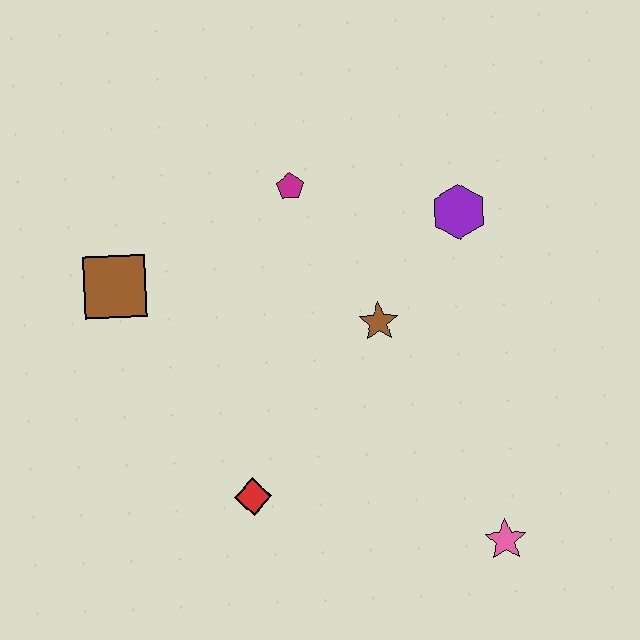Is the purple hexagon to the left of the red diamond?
No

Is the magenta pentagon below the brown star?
No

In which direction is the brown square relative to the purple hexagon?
The brown square is to the left of the purple hexagon.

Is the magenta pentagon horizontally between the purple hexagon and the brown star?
No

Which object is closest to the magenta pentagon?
The brown star is closest to the magenta pentagon.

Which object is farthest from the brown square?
The pink star is farthest from the brown square.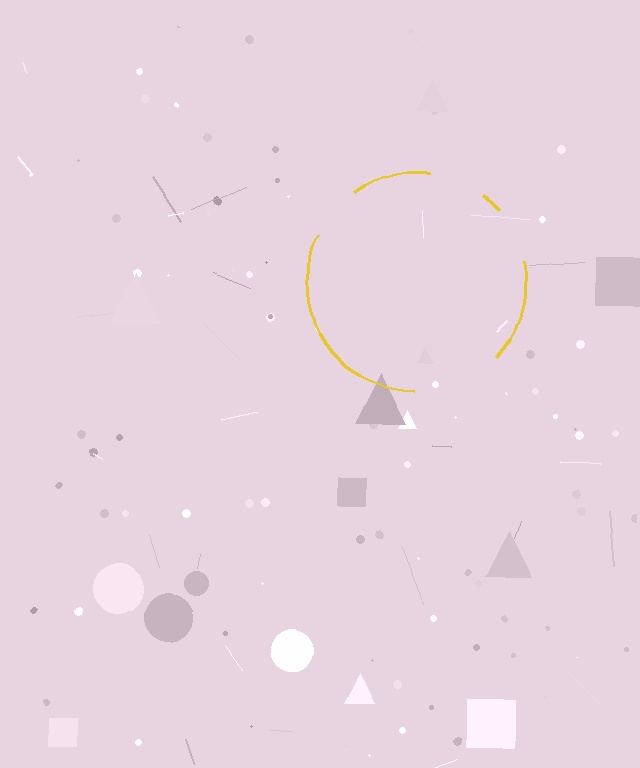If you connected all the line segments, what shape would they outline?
They would outline a circle.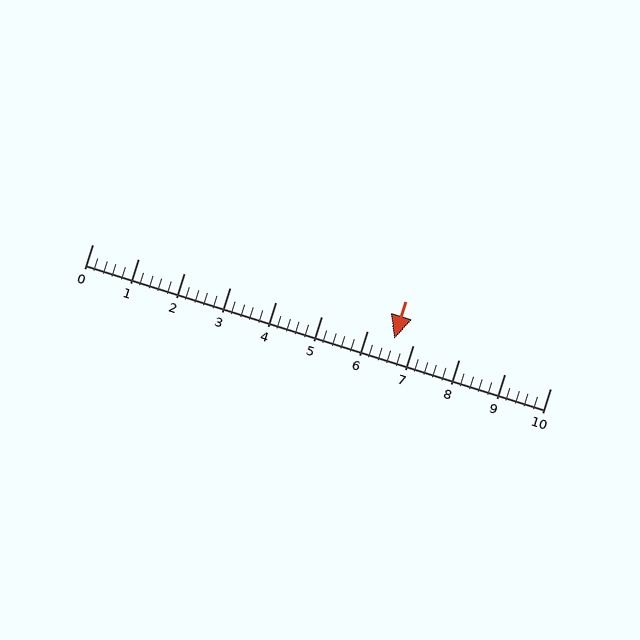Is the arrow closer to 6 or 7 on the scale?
The arrow is closer to 7.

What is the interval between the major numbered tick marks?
The major tick marks are spaced 1 units apart.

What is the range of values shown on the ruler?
The ruler shows values from 0 to 10.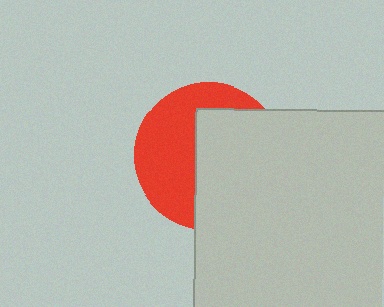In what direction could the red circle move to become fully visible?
The red circle could move left. That would shift it out from behind the light gray square entirely.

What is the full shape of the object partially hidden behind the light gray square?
The partially hidden object is a red circle.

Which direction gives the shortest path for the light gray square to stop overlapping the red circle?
Moving right gives the shortest separation.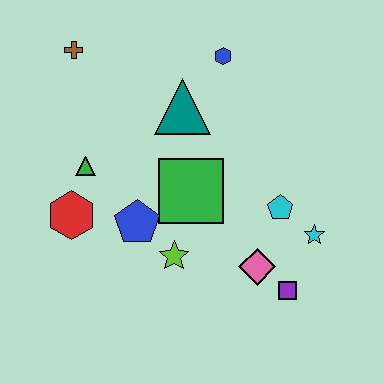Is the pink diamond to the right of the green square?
Yes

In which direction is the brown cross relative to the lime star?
The brown cross is above the lime star.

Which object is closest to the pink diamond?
The purple square is closest to the pink diamond.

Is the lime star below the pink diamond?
No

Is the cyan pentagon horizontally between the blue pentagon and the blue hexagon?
No